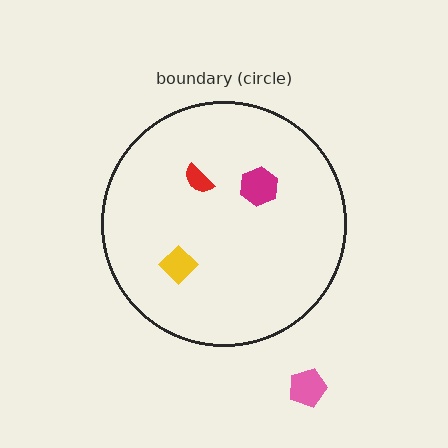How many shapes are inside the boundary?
3 inside, 1 outside.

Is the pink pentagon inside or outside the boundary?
Outside.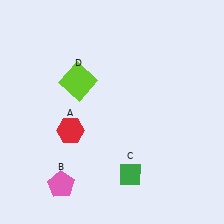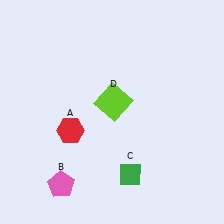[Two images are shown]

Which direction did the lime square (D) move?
The lime square (D) moved right.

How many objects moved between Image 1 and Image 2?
1 object moved between the two images.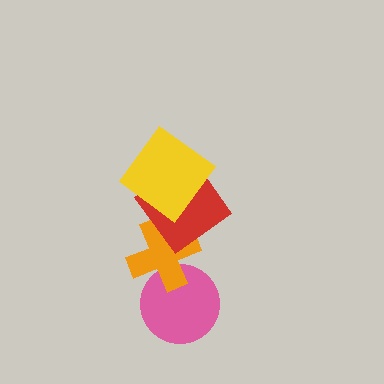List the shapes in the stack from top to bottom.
From top to bottom: the yellow diamond, the red diamond, the orange cross, the pink circle.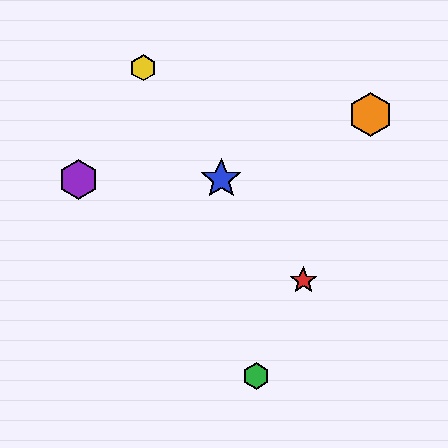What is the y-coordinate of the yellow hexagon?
The yellow hexagon is at y≈68.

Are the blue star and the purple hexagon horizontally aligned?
Yes, both are at y≈179.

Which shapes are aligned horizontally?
The blue star, the purple hexagon are aligned horizontally.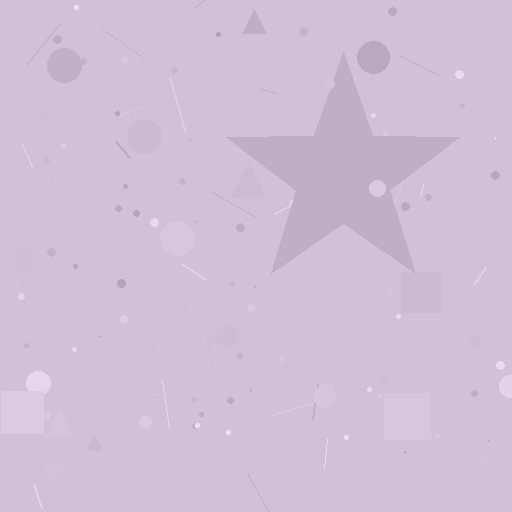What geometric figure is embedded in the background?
A star is embedded in the background.